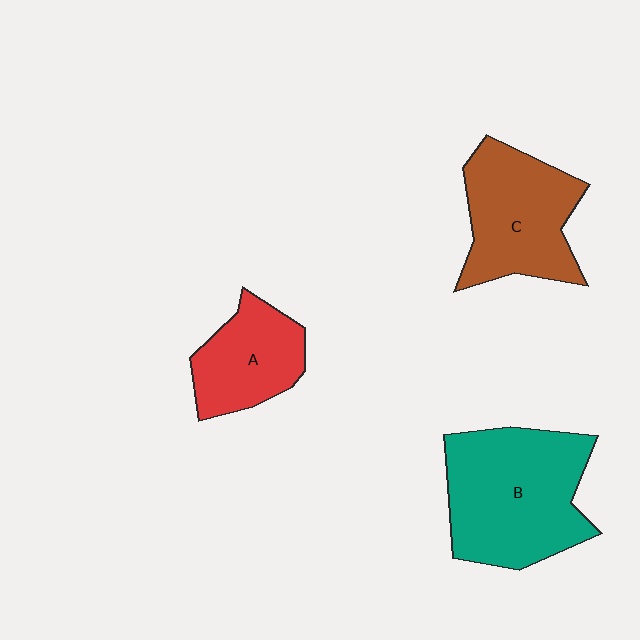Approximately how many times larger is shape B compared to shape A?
Approximately 1.8 times.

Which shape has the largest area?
Shape B (teal).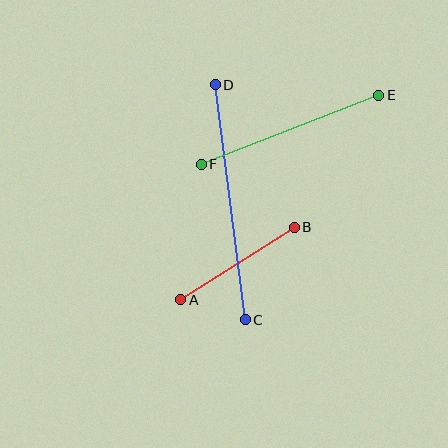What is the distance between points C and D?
The distance is approximately 237 pixels.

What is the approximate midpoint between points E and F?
The midpoint is at approximately (290, 130) pixels.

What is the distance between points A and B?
The distance is approximately 135 pixels.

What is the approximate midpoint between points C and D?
The midpoint is at approximately (230, 202) pixels.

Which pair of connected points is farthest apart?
Points C and D are farthest apart.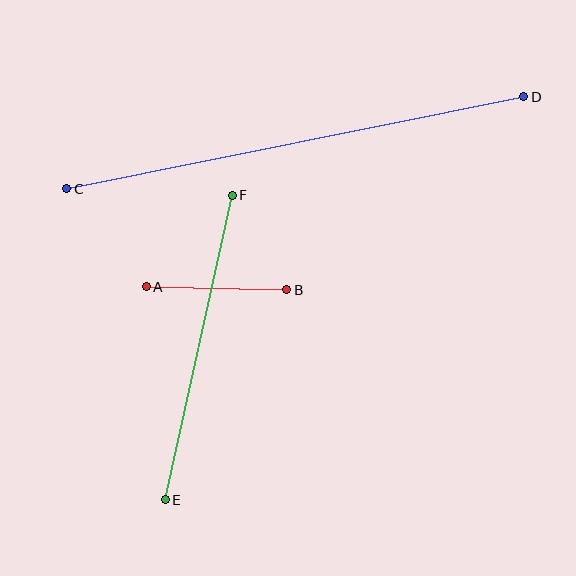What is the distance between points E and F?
The distance is approximately 312 pixels.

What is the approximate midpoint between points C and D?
The midpoint is at approximately (295, 143) pixels.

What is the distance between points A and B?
The distance is approximately 141 pixels.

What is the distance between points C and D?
The distance is approximately 466 pixels.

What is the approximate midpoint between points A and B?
The midpoint is at approximately (216, 288) pixels.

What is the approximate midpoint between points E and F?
The midpoint is at approximately (199, 348) pixels.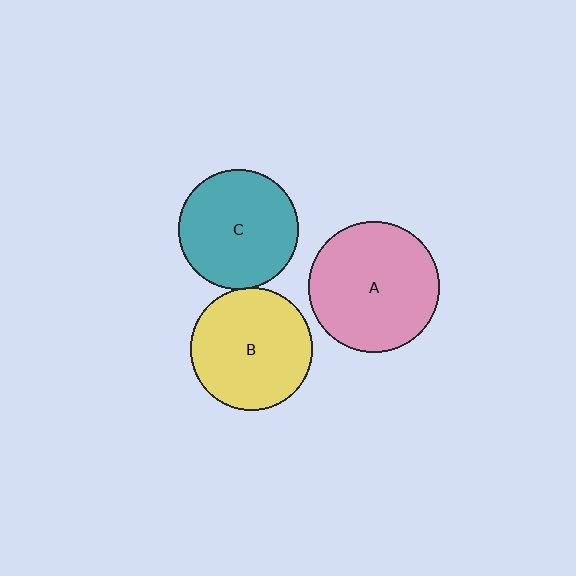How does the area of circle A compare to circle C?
Approximately 1.2 times.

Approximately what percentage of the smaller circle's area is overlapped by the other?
Approximately 5%.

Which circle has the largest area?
Circle A (pink).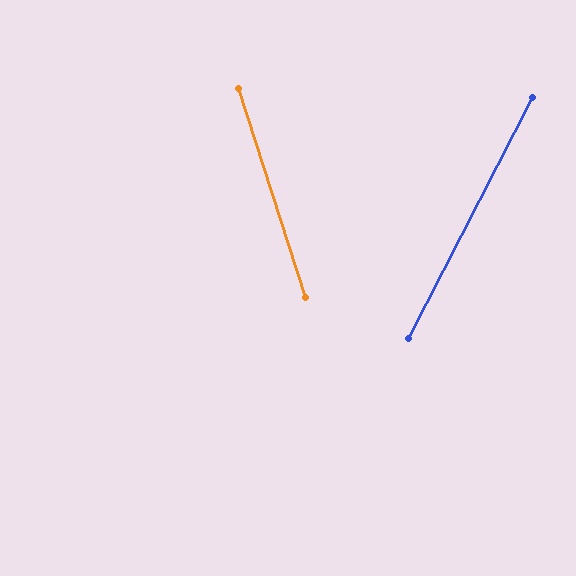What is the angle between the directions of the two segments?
Approximately 45 degrees.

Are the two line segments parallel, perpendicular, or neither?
Neither parallel nor perpendicular — they differ by about 45°.